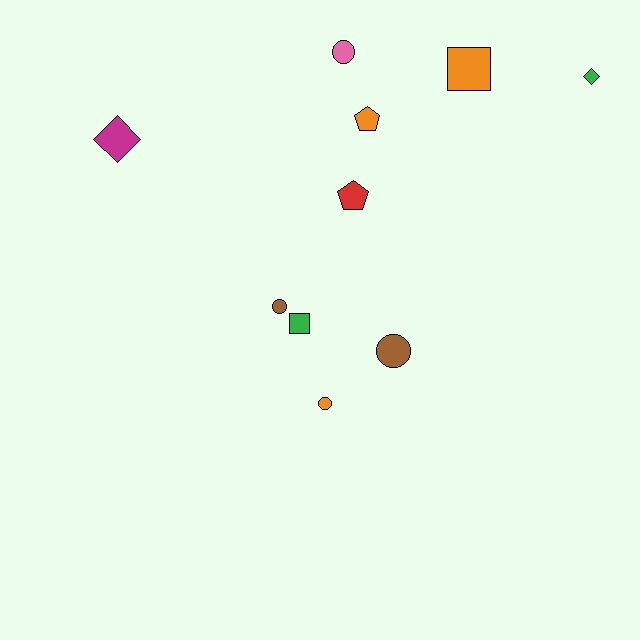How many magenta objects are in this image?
There is 1 magenta object.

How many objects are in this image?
There are 10 objects.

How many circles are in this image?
There are 4 circles.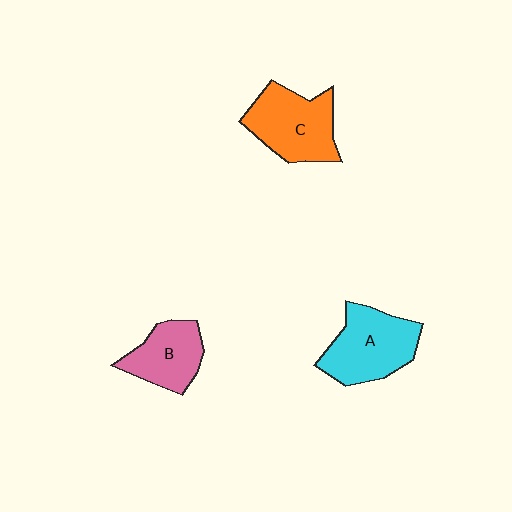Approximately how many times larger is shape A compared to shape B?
Approximately 1.4 times.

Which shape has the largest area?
Shape A (cyan).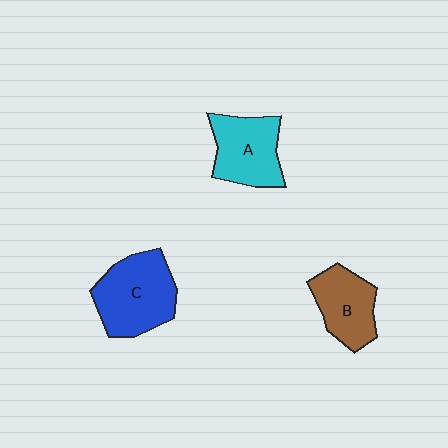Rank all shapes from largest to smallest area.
From largest to smallest: C (blue), A (cyan), B (brown).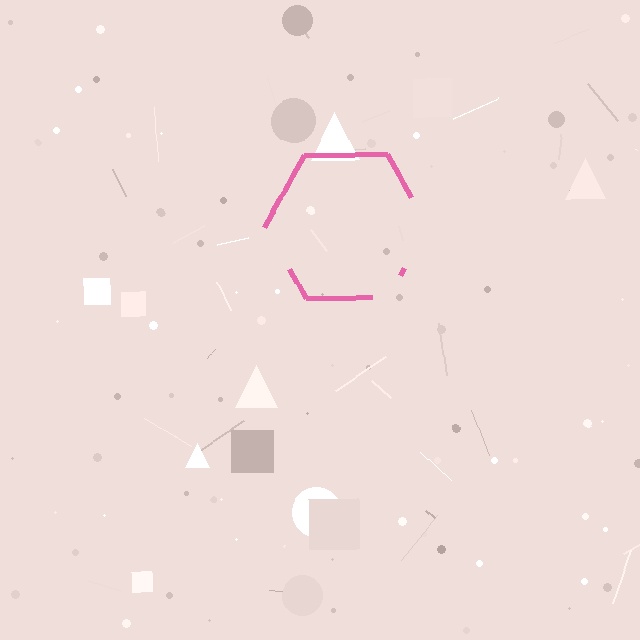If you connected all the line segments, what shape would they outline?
They would outline a hexagon.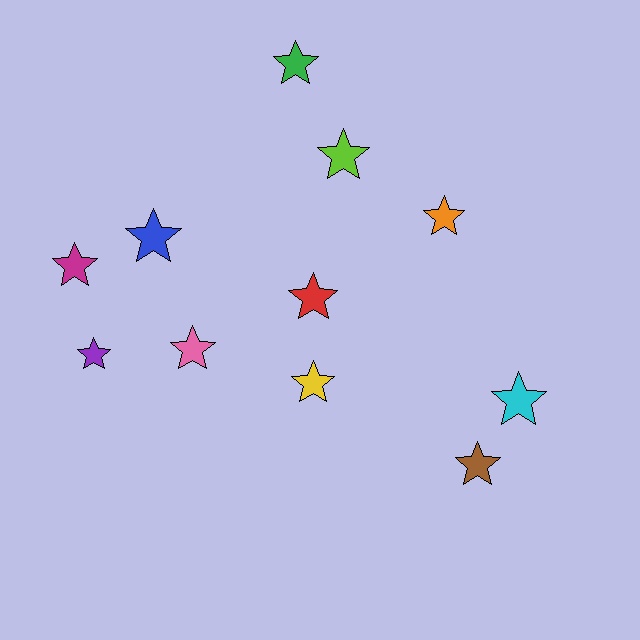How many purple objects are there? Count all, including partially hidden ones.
There is 1 purple object.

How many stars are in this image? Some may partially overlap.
There are 11 stars.